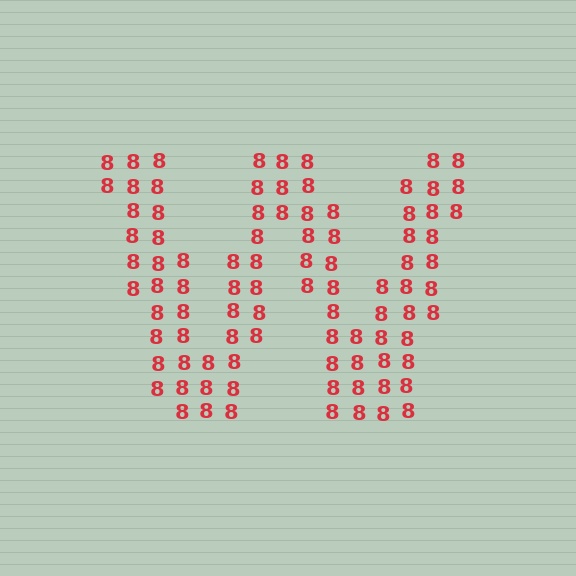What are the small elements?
The small elements are digit 8's.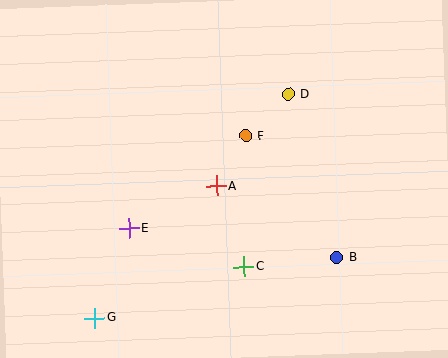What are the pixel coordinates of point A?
Point A is at (216, 186).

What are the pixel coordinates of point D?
Point D is at (288, 94).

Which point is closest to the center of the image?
Point A at (216, 186) is closest to the center.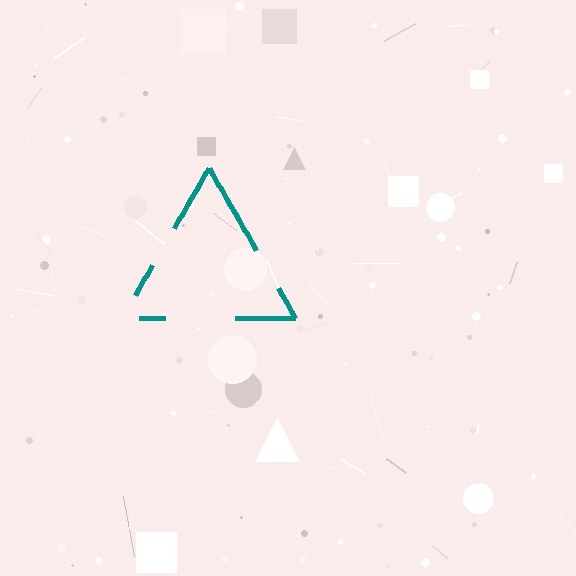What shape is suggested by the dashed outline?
The dashed outline suggests a triangle.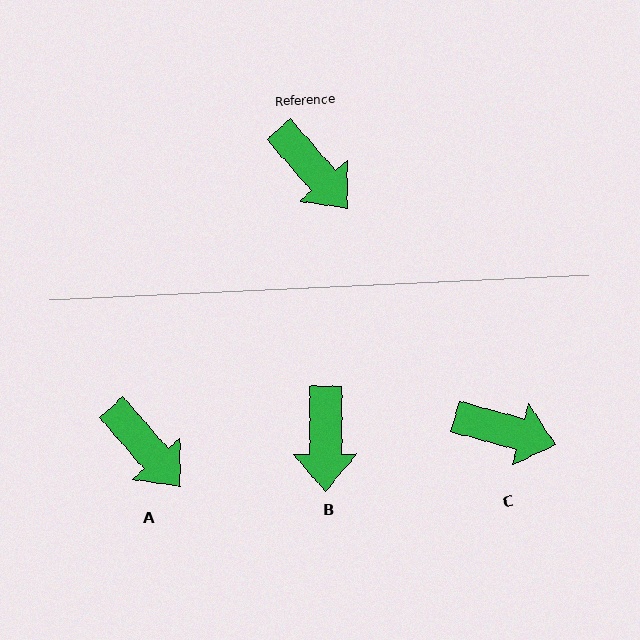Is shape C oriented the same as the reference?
No, it is off by about 33 degrees.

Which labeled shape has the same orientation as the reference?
A.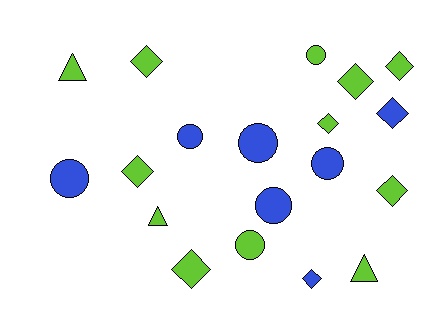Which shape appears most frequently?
Diamond, with 9 objects.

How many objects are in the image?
There are 19 objects.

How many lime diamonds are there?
There are 7 lime diamonds.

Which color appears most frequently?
Lime, with 12 objects.